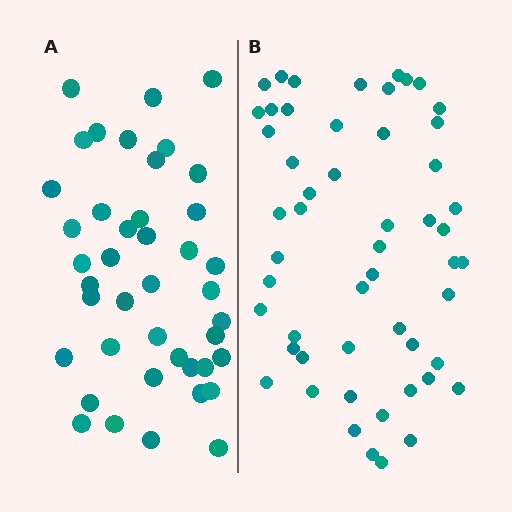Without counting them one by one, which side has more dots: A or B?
Region B (the right region) has more dots.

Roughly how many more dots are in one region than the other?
Region B has roughly 12 or so more dots than region A.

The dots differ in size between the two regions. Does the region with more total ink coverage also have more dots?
No. Region A has more total ink coverage because its dots are larger, but region B actually contains more individual dots. Total area can be misleading — the number of items is what matters here.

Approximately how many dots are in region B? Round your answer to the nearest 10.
About 50 dots. (The exact count is 53, which rounds to 50.)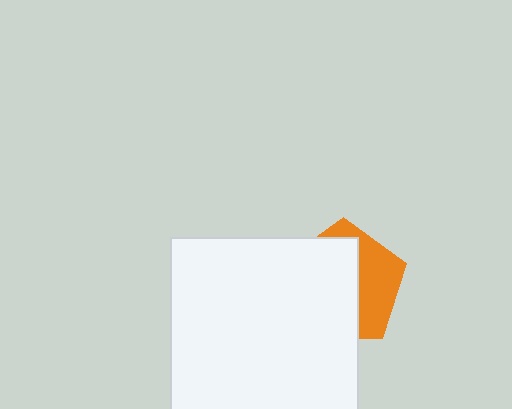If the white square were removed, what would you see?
You would see the complete orange pentagon.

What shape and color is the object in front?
The object in front is a white square.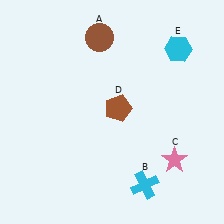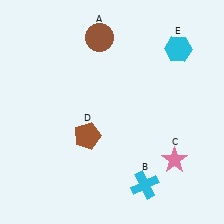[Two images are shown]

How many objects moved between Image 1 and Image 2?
1 object moved between the two images.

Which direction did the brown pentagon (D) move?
The brown pentagon (D) moved left.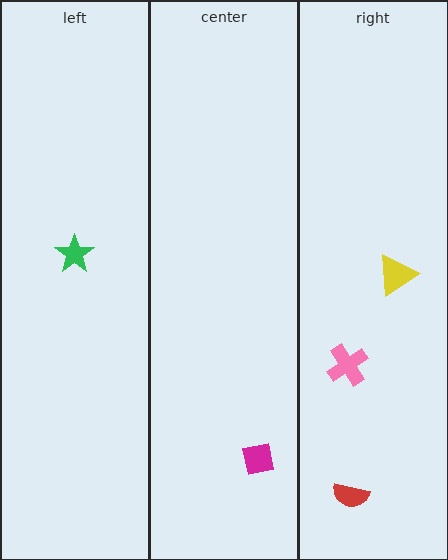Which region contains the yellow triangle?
The right region.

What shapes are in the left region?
The green star.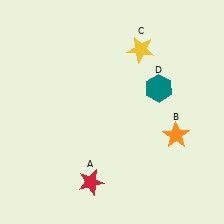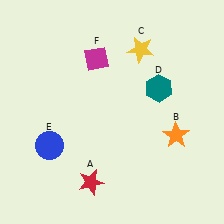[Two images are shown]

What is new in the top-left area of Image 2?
A magenta diamond (F) was added in the top-left area of Image 2.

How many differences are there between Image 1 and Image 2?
There are 2 differences between the two images.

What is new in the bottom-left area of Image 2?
A blue circle (E) was added in the bottom-left area of Image 2.